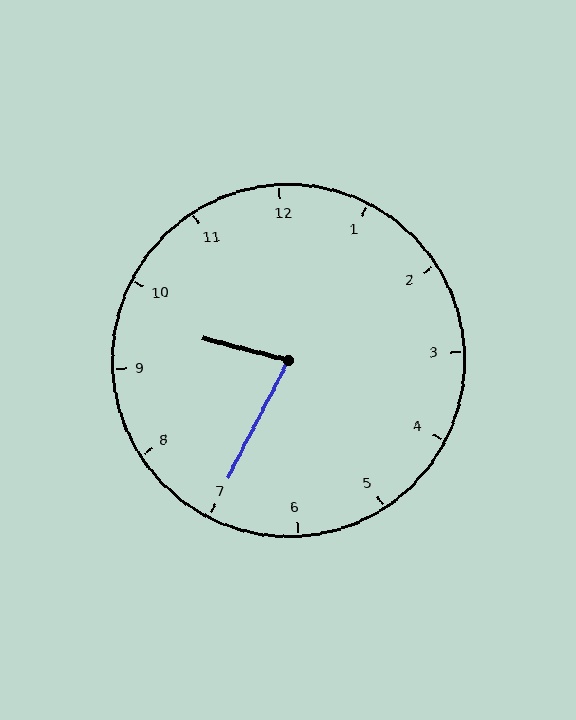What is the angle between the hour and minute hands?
Approximately 78 degrees.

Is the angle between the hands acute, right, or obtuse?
It is acute.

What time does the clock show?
9:35.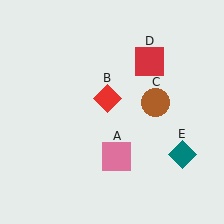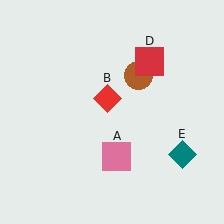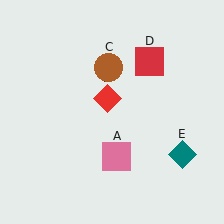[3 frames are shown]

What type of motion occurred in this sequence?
The brown circle (object C) rotated counterclockwise around the center of the scene.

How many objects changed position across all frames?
1 object changed position: brown circle (object C).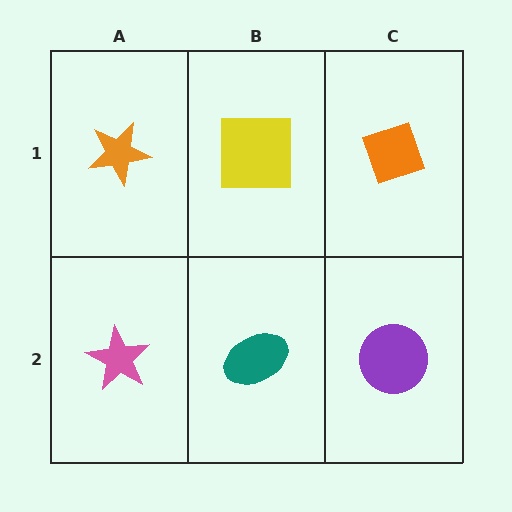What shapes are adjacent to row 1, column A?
A pink star (row 2, column A), a yellow square (row 1, column B).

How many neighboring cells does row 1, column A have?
2.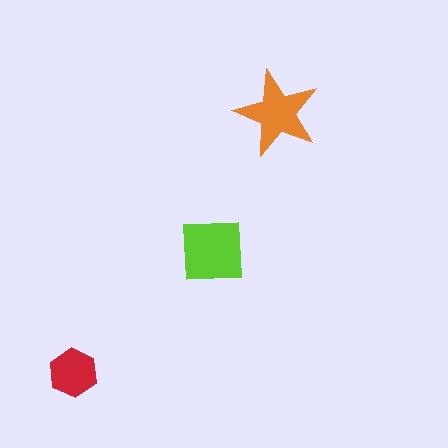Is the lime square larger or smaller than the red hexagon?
Larger.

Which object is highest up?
The orange star is topmost.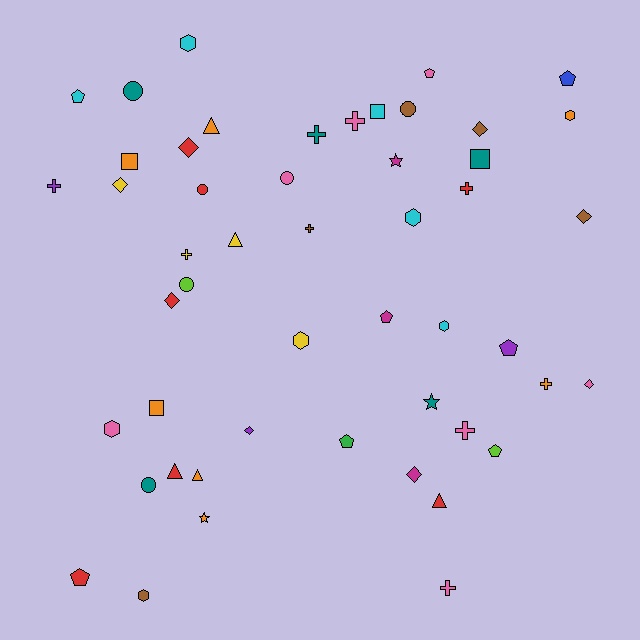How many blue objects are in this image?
There is 1 blue object.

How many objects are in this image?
There are 50 objects.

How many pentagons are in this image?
There are 8 pentagons.